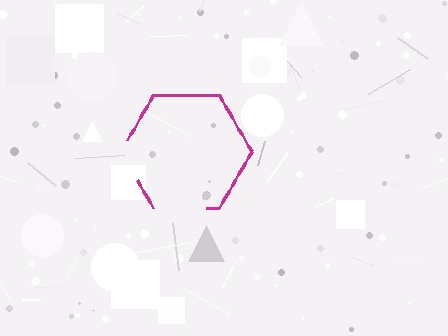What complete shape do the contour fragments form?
The contour fragments form a hexagon.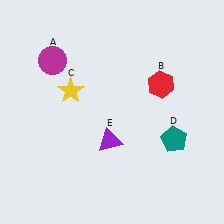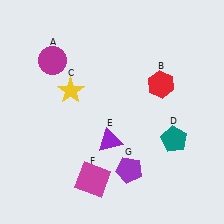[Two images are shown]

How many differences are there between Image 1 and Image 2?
There are 2 differences between the two images.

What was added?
A magenta square (F), a purple pentagon (G) were added in Image 2.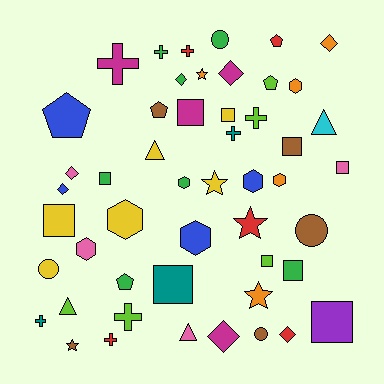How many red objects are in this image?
There are 5 red objects.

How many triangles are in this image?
There are 4 triangles.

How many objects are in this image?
There are 50 objects.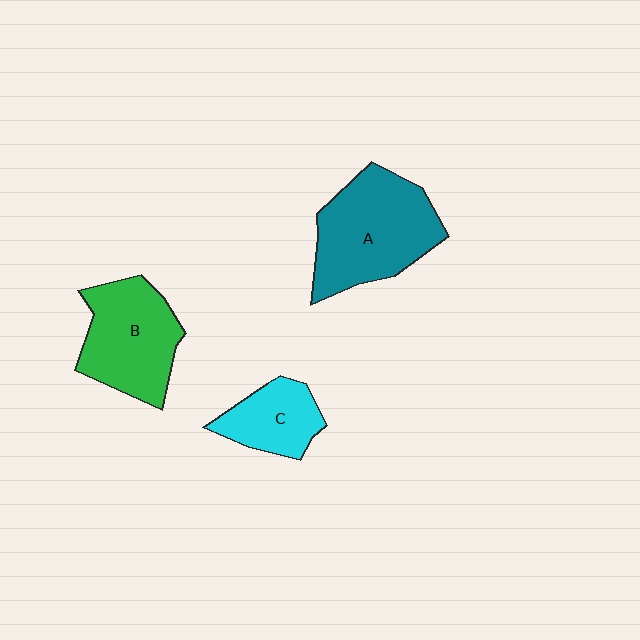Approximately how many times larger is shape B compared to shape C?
Approximately 1.6 times.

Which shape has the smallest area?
Shape C (cyan).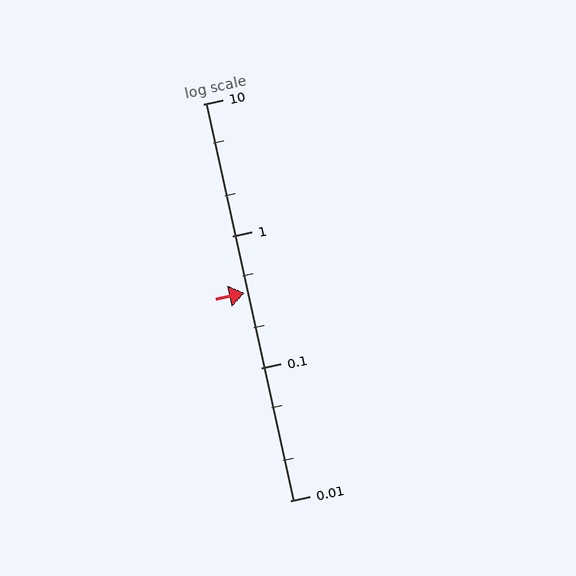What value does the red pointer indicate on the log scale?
The pointer indicates approximately 0.37.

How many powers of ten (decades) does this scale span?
The scale spans 3 decades, from 0.01 to 10.